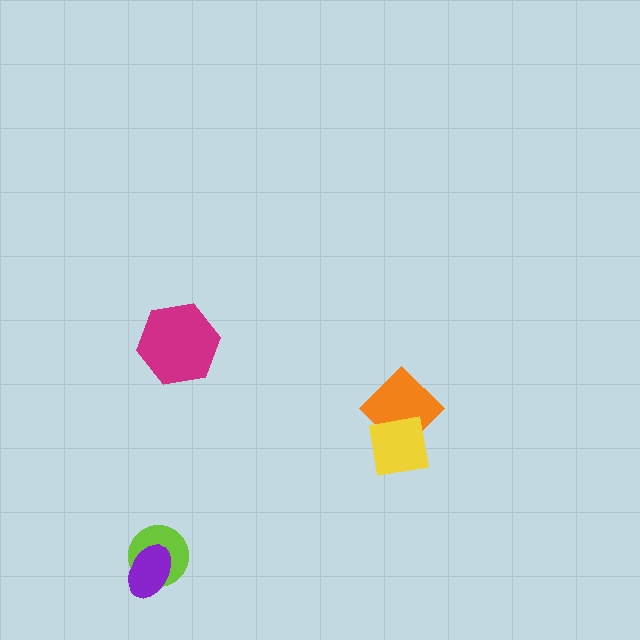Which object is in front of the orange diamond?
The yellow square is in front of the orange diamond.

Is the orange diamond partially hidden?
Yes, it is partially covered by another shape.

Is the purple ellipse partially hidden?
No, no other shape covers it.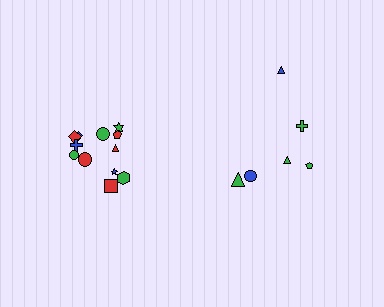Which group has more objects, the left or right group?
The left group.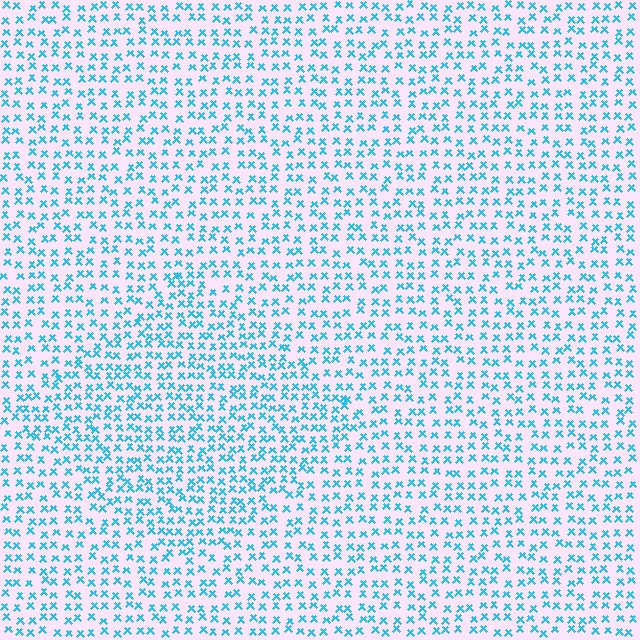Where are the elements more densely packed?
The elements are more densely packed inside the diamond boundary.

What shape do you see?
I see a diamond.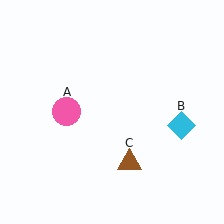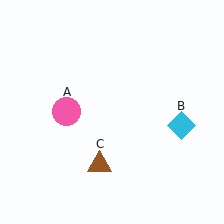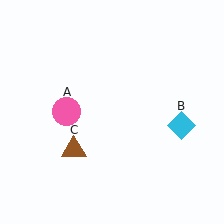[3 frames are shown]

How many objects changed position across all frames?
1 object changed position: brown triangle (object C).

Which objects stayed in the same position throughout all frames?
Pink circle (object A) and cyan diamond (object B) remained stationary.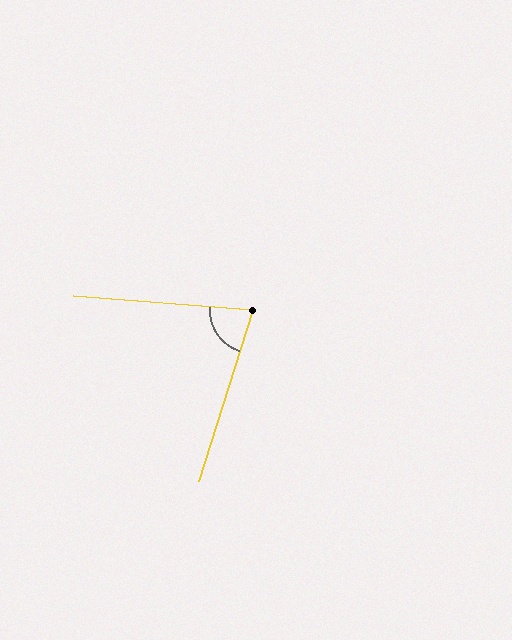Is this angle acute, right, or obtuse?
It is acute.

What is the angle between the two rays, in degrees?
Approximately 77 degrees.